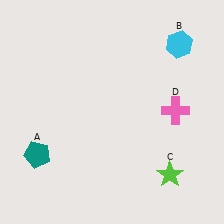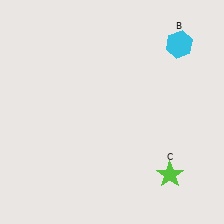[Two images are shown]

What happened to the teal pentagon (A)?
The teal pentagon (A) was removed in Image 2. It was in the bottom-left area of Image 1.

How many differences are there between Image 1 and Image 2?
There are 2 differences between the two images.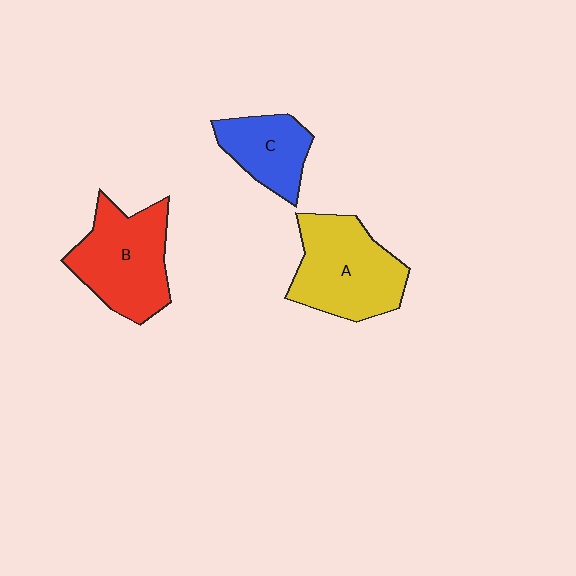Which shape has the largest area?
Shape A (yellow).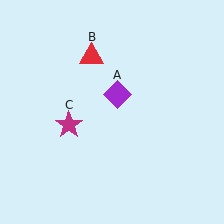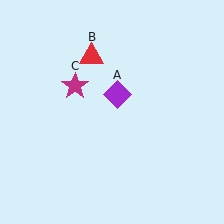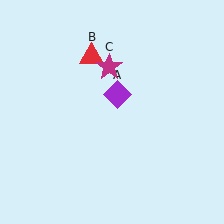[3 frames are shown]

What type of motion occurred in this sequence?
The magenta star (object C) rotated clockwise around the center of the scene.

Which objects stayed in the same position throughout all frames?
Purple diamond (object A) and red triangle (object B) remained stationary.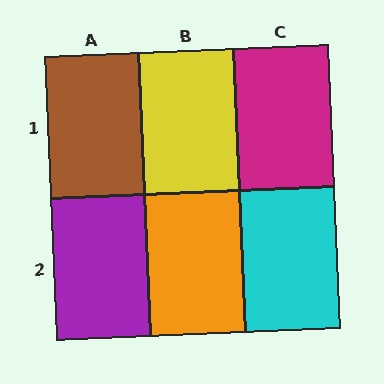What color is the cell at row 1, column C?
Magenta.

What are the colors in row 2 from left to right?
Purple, orange, cyan.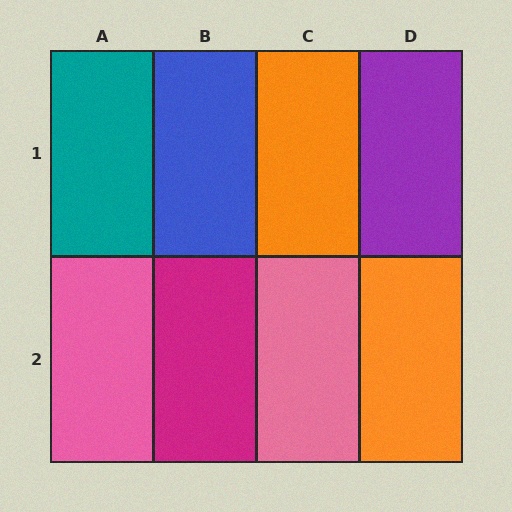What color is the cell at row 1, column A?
Teal.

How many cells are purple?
1 cell is purple.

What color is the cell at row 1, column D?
Purple.